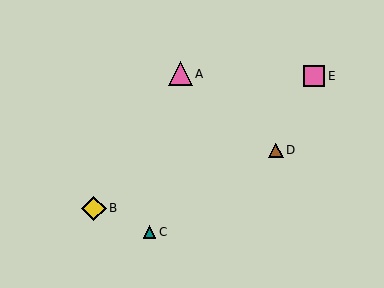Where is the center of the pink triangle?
The center of the pink triangle is at (180, 74).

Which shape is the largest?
The yellow diamond (labeled B) is the largest.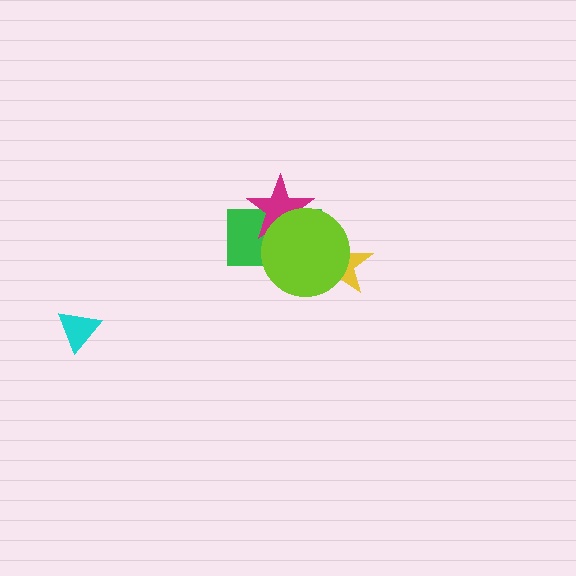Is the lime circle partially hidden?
No, no other shape covers it.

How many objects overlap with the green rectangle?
3 objects overlap with the green rectangle.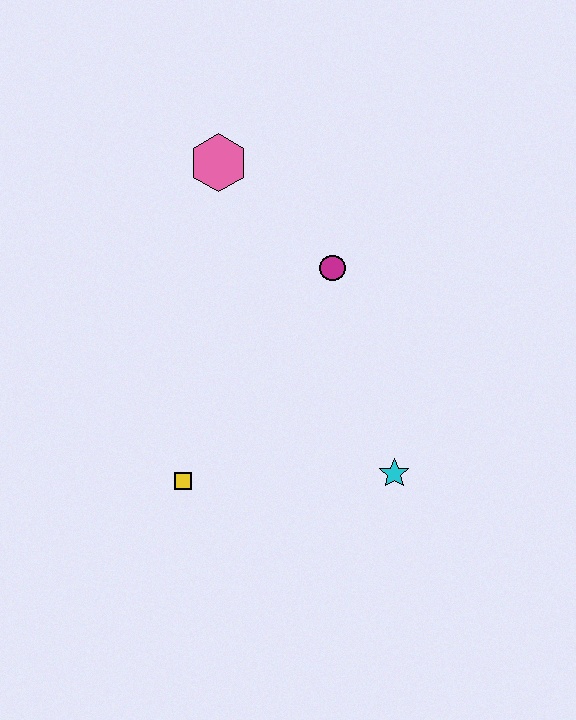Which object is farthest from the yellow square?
The pink hexagon is farthest from the yellow square.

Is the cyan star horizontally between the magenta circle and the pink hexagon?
No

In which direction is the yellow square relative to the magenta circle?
The yellow square is below the magenta circle.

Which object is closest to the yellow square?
The cyan star is closest to the yellow square.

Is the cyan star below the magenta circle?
Yes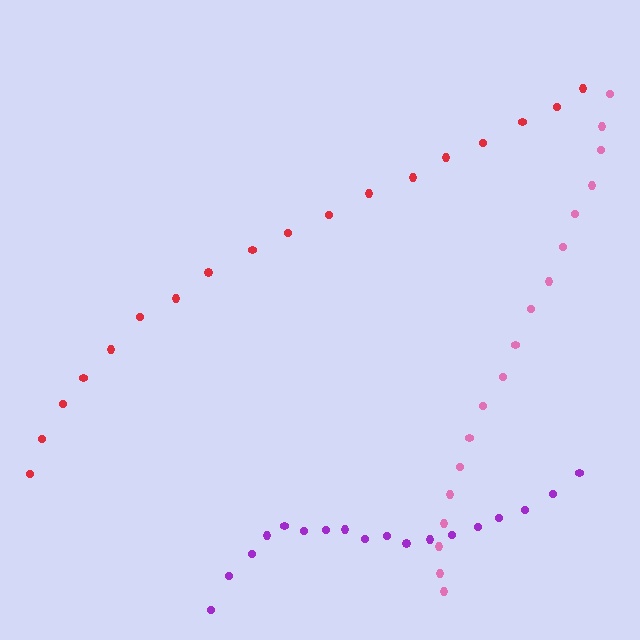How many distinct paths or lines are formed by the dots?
There are 3 distinct paths.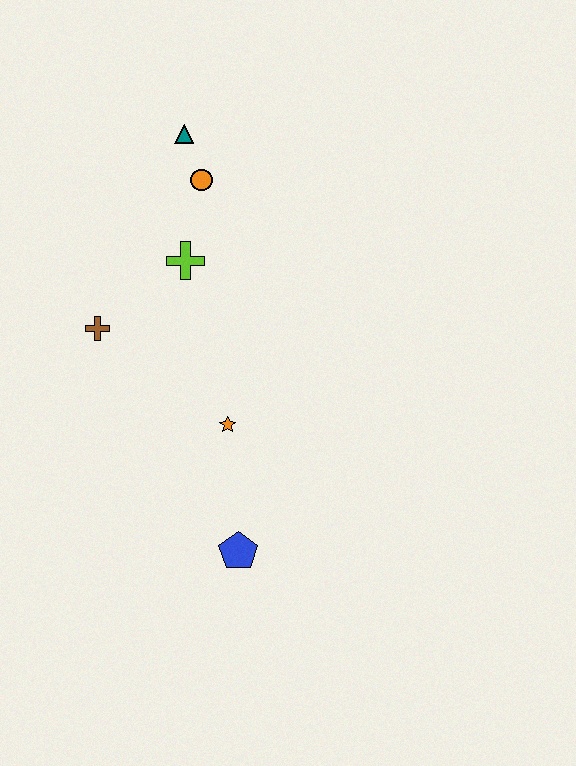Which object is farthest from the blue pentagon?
The teal triangle is farthest from the blue pentagon.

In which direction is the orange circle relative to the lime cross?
The orange circle is above the lime cross.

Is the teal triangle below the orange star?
No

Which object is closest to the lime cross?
The orange circle is closest to the lime cross.